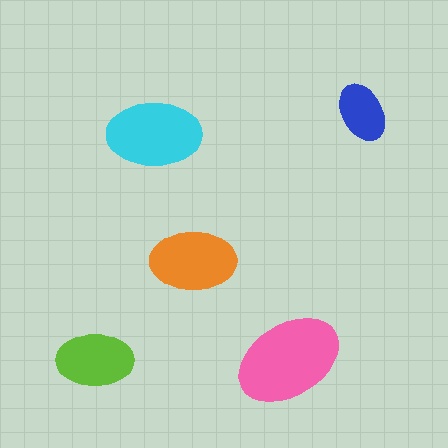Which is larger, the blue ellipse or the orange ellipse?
The orange one.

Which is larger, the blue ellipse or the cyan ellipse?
The cyan one.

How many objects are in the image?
There are 5 objects in the image.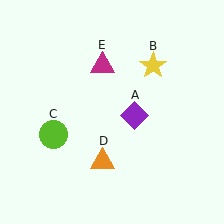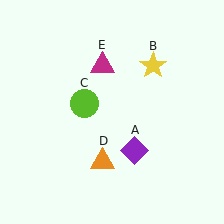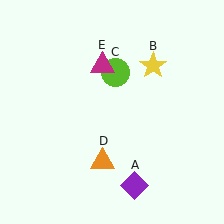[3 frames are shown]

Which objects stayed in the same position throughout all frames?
Yellow star (object B) and orange triangle (object D) and magenta triangle (object E) remained stationary.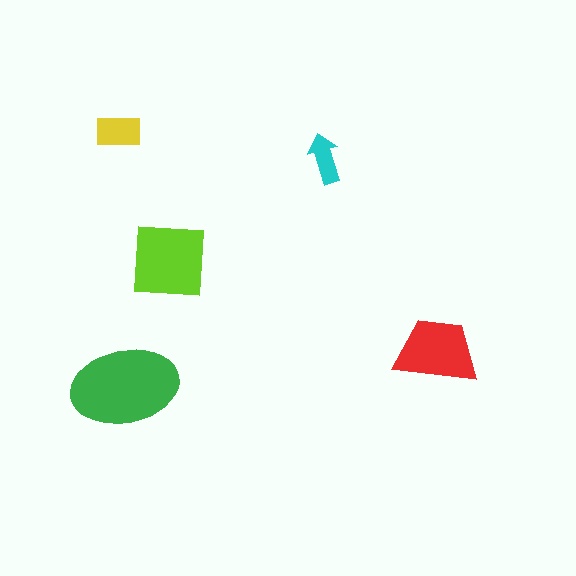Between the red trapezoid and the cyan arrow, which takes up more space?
The red trapezoid.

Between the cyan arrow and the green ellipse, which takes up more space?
The green ellipse.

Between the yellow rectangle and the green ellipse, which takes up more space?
The green ellipse.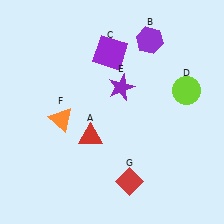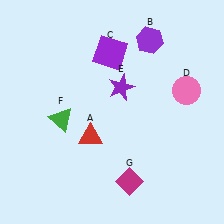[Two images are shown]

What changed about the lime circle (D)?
In Image 1, D is lime. In Image 2, it changed to pink.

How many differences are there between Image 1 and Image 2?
There are 3 differences between the two images.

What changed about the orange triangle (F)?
In Image 1, F is orange. In Image 2, it changed to green.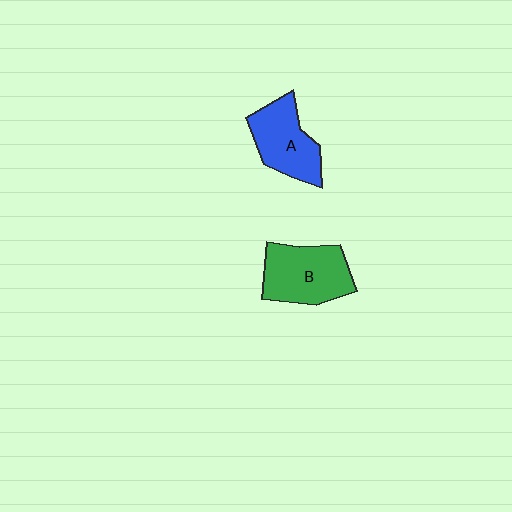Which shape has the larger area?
Shape B (green).